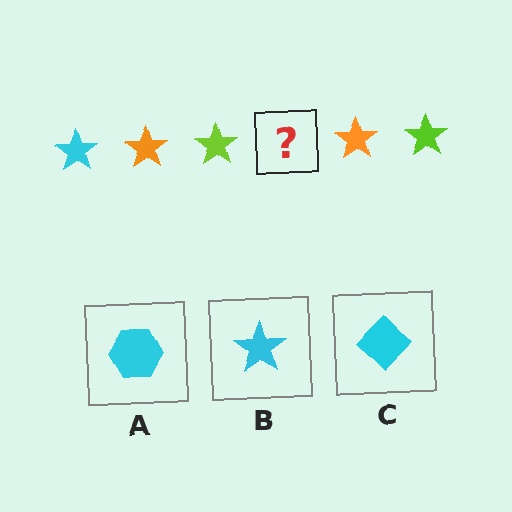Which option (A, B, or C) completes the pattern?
B.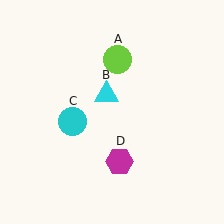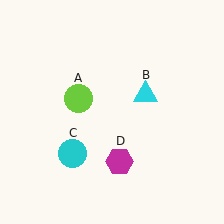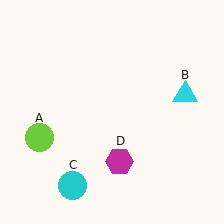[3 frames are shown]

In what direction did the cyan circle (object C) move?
The cyan circle (object C) moved down.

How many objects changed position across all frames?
3 objects changed position: lime circle (object A), cyan triangle (object B), cyan circle (object C).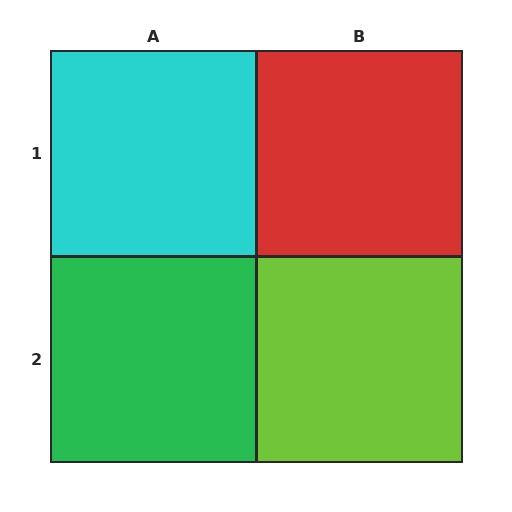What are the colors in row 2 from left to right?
Green, lime.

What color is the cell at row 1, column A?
Cyan.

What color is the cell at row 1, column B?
Red.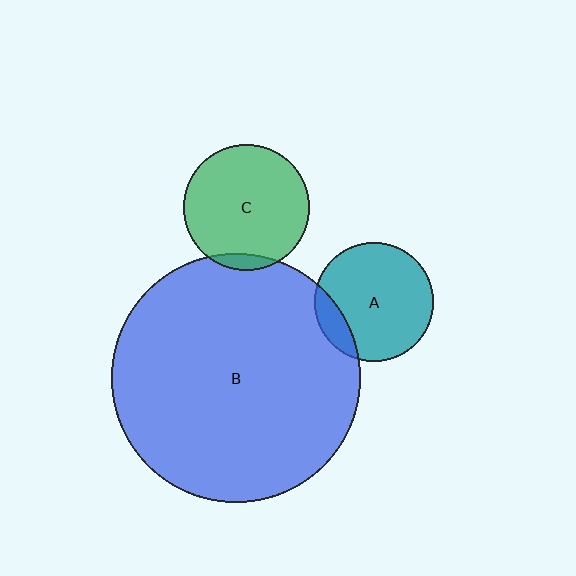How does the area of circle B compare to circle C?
Approximately 3.9 times.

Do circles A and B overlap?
Yes.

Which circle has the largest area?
Circle B (blue).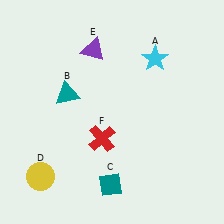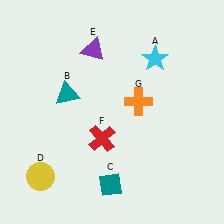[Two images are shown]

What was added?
An orange cross (G) was added in Image 2.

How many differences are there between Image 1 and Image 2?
There is 1 difference between the two images.